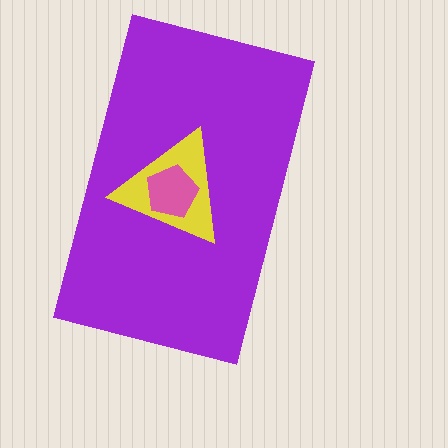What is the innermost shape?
The pink pentagon.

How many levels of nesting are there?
3.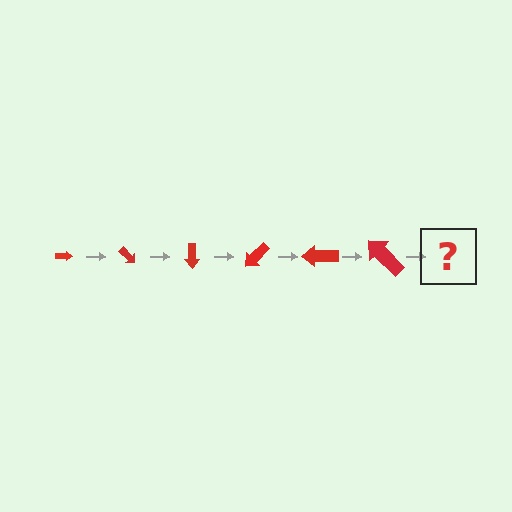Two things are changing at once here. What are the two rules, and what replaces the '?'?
The two rules are that the arrow grows larger each step and it rotates 45 degrees each step. The '?' should be an arrow, larger than the previous one and rotated 270 degrees from the start.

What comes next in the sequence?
The next element should be an arrow, larger than the previous one and rotated 270 degrees from the start.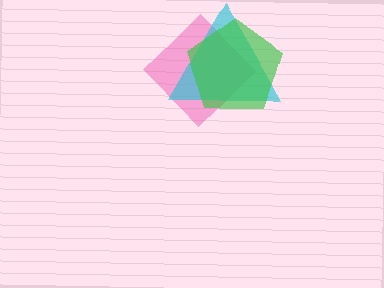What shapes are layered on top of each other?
The layered shapes are: a pink diamond, a cyan triangle, a green pentagon.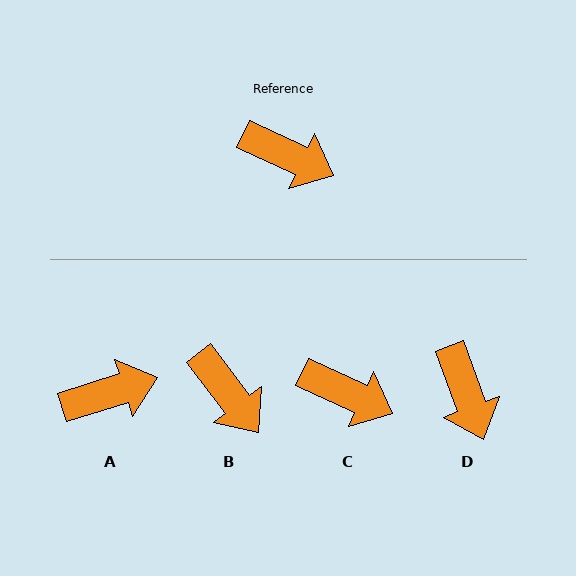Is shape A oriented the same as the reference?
No, it is off by about 43 degrees.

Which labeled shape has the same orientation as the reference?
C.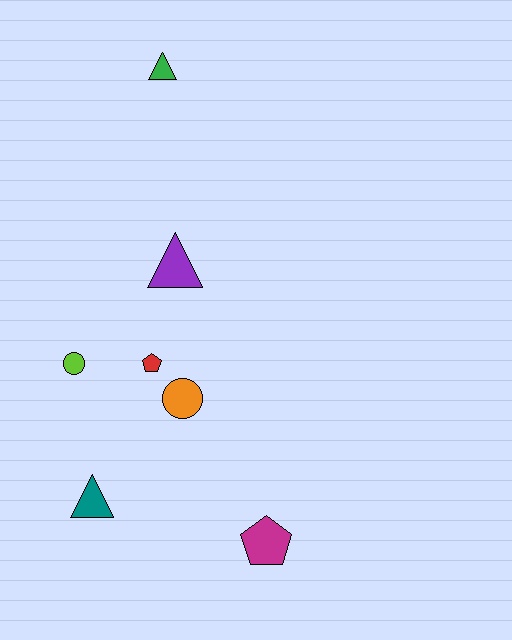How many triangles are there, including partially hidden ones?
There are 3 triangles.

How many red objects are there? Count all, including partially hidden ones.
There is 1 red object.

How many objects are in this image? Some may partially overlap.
There are 7 objects.